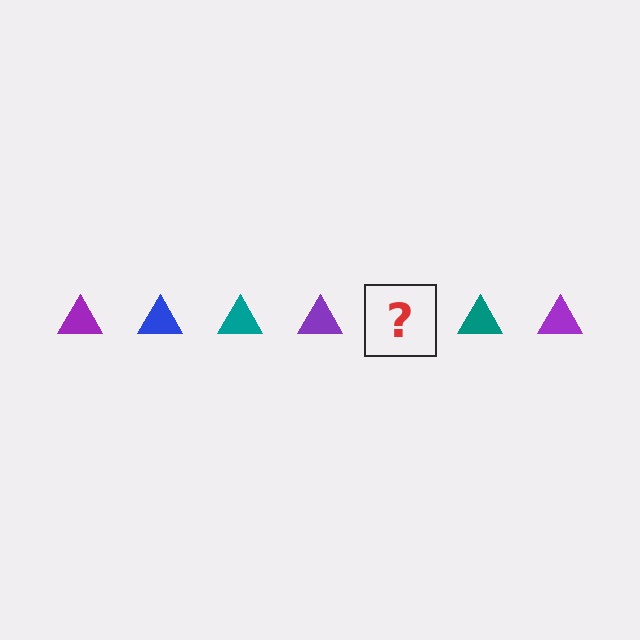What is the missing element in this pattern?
The missing element is a blue triangle.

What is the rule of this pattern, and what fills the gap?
The rule is that the pattern cycles through purple, blue, teal triangles. The gap should be filled with a blue triangle.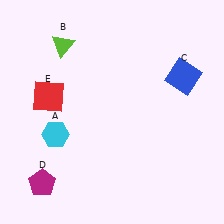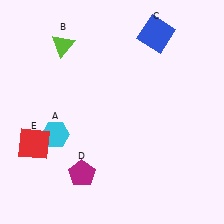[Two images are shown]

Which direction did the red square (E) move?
The red square (E) moved down.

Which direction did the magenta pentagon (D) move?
The magenta pentagon (D) moved right.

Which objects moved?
The objects that moved are: the blue square (C), the magenta pentagon (D), the red square (E).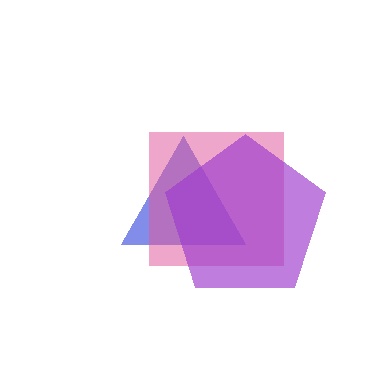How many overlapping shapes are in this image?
There are 3 overlapping shapes in the image.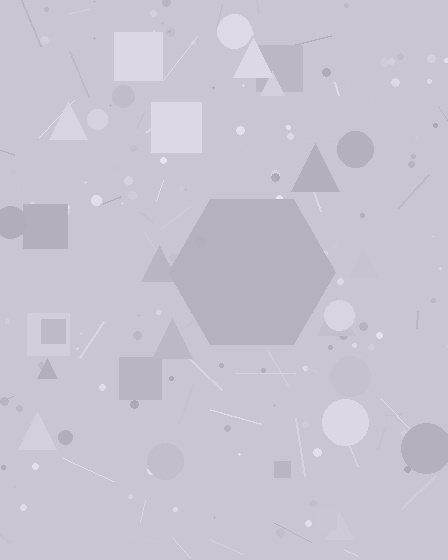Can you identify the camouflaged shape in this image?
The camouflaged shape is a hexagon.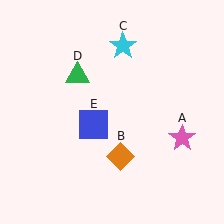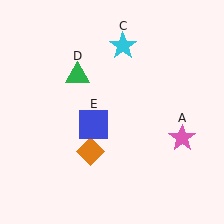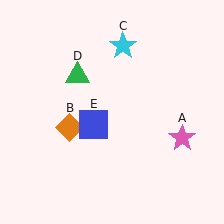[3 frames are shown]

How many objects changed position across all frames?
1 object changed position: orange diamond (object B).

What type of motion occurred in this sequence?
The orange diamond (object B) rotated clockwise around the center of the scene.